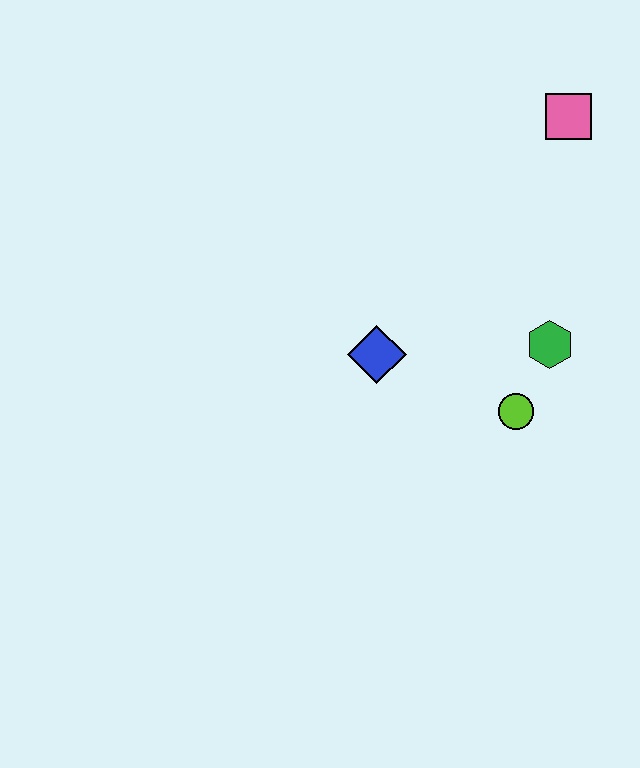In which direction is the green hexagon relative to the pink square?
The green hexagon is below the pink square.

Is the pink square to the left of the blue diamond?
No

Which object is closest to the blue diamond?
The lime circle is closest to the blue diamond.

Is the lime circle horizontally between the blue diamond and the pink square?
Yes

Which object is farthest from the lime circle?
The pink square is farthest from the lime circle.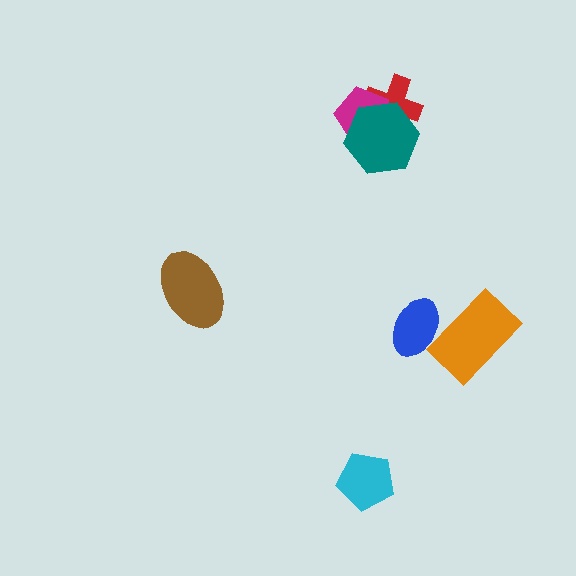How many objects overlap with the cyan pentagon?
0 objects overlap with the cyan pentagon.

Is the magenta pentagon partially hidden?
Yes, it is partially covered by another shape.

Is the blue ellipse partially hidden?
No, no other shape covers it.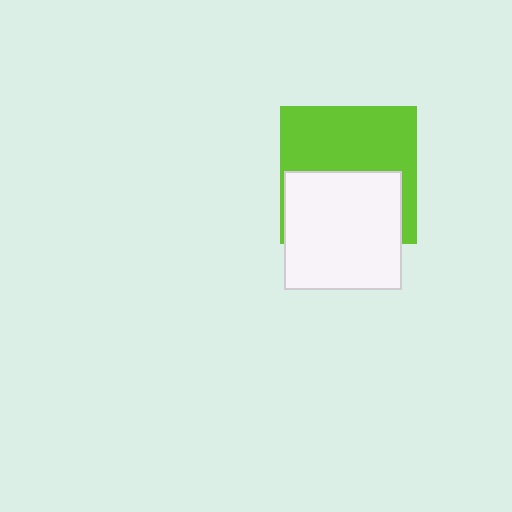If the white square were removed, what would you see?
You would see the complete lime square.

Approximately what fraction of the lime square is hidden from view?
Roughly 45% of the lime square is hidden behind the white square.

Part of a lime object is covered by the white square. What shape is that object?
It is a square.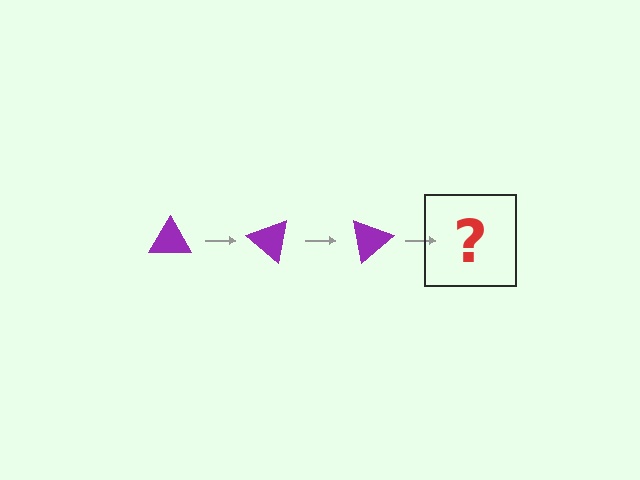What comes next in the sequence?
The next element should be a purple triangle rotated 120 degrees.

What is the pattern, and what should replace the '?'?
The pattern is that the triangle rotates 40 degrees each step. The '?' should be a purple triangle rotated 120 degrees.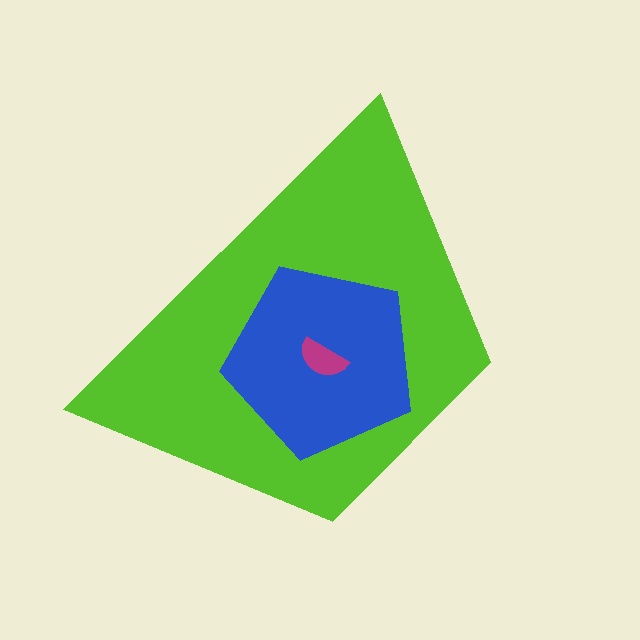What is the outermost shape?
The lime trapezoid.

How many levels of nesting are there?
3.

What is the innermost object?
The magenta semicircle.